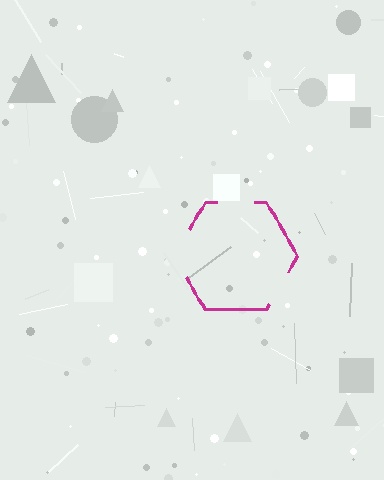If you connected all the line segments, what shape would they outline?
They would outline a hexagon.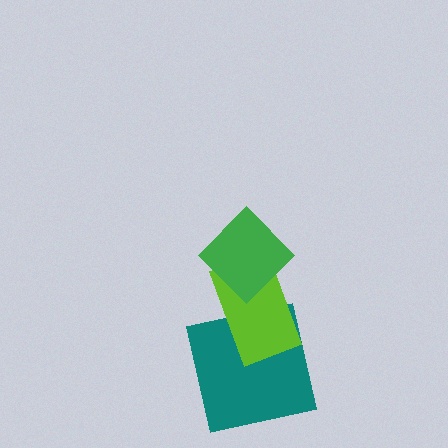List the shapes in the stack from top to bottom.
From top to bottom: the green diamond, the lime rectangle, the teal square.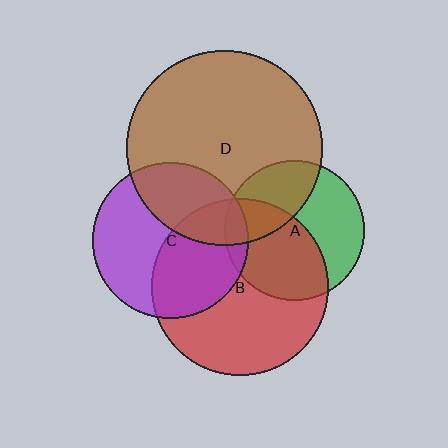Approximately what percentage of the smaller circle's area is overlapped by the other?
Approximately 15%.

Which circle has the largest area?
Circle D (brown).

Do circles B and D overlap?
Yes.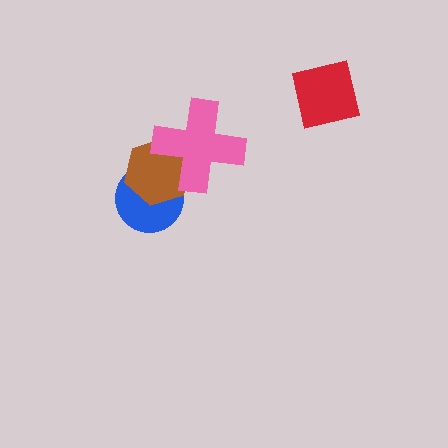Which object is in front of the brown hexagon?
The pink cross is in front of the brown hexagon.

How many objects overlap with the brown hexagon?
2 objects overlap with the brown hexagon.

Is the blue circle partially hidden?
Yes, it is partially covered by another shape.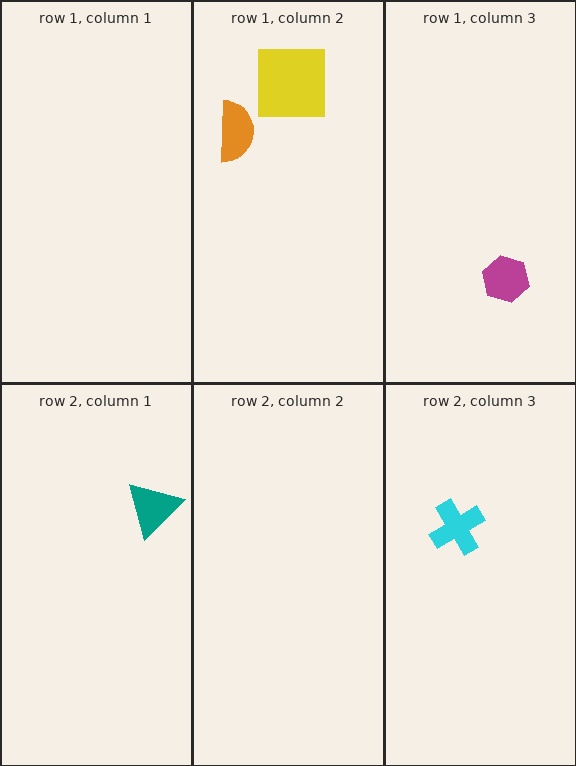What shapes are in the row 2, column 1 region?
The teal triangle.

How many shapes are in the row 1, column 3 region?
1.